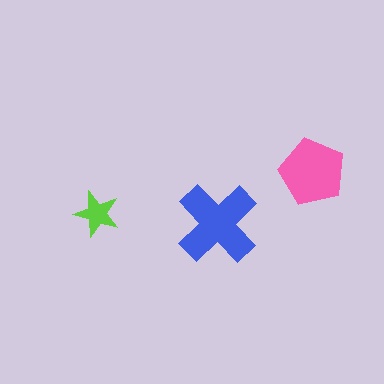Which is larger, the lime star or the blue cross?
The blue cross.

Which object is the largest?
The blue cross.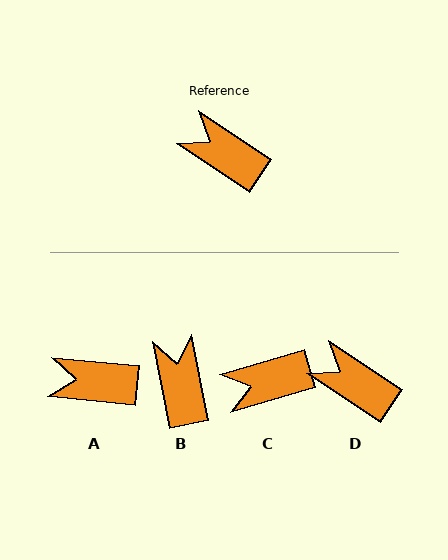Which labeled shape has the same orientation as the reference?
D.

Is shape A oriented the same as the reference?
No, it is off by about 28 degrees.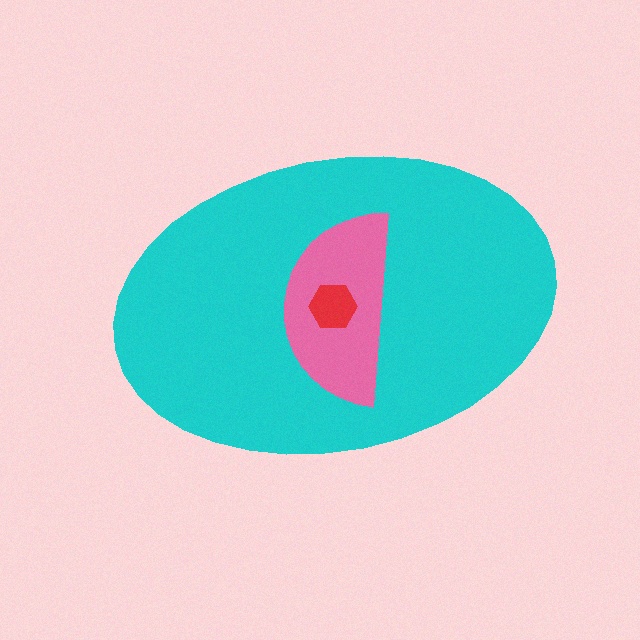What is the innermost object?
The red hexagon.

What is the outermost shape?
The cyan ellipse.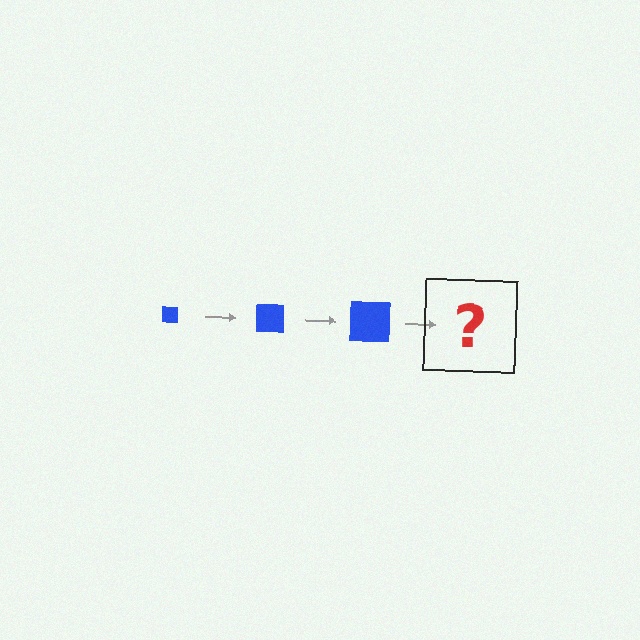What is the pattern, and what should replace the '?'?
The pattern is that the square gets progressively larger each step. The '?' should be a blue square, larger than the previous one.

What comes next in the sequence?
The next element should be a blue square, larger than the previous one.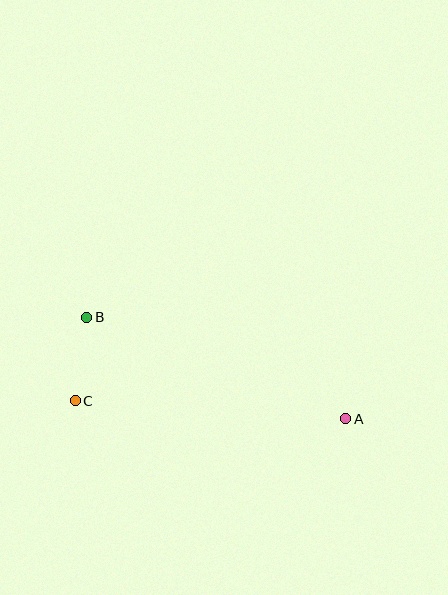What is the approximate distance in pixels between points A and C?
The distance between A and C is approximately 271 pixels.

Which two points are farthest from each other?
Points A and B are farthest from each other.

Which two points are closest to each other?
Points B and C are closest to each other.